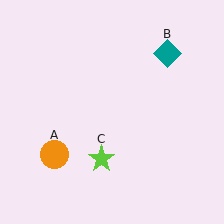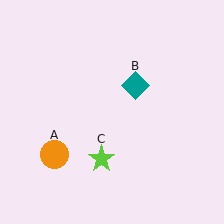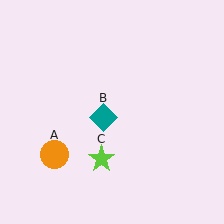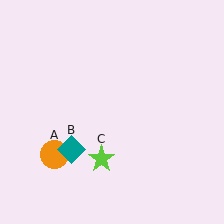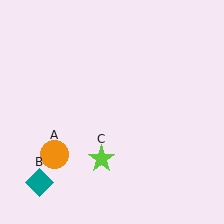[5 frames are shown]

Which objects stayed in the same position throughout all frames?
Orange circle (object A) and lime star (object C) remained stationary.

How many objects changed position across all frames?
1 object changed position: teal diamond (object B).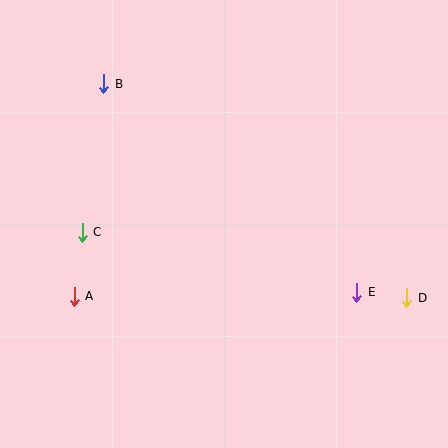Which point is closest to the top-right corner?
Point D is closest to the top-right corner.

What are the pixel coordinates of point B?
Point B is at (104, 84).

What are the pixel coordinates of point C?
Point C is at (82, 232).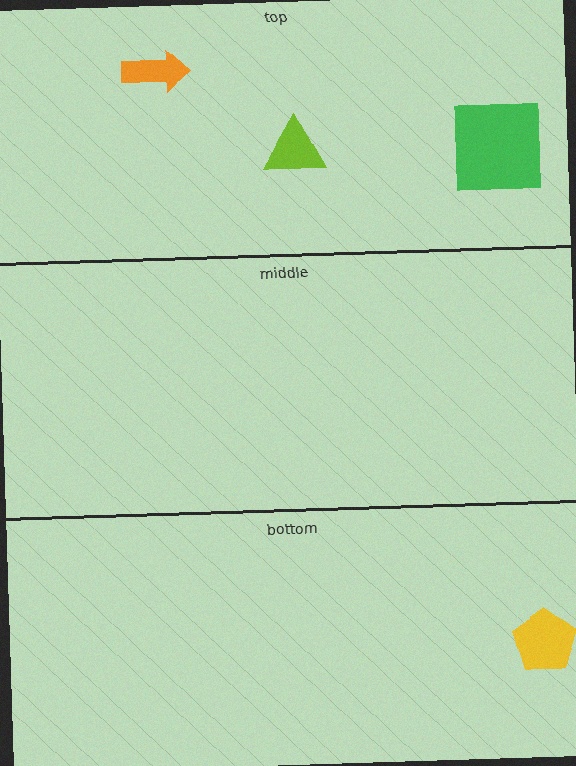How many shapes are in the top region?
3.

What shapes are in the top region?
The green square, the orange arrow, the lime triangle.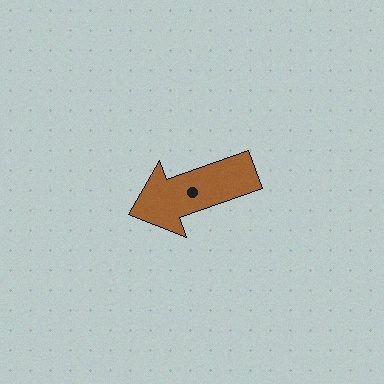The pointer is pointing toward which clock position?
Roughly 8 o'clock.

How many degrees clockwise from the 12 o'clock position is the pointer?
Approximately 250 degrees.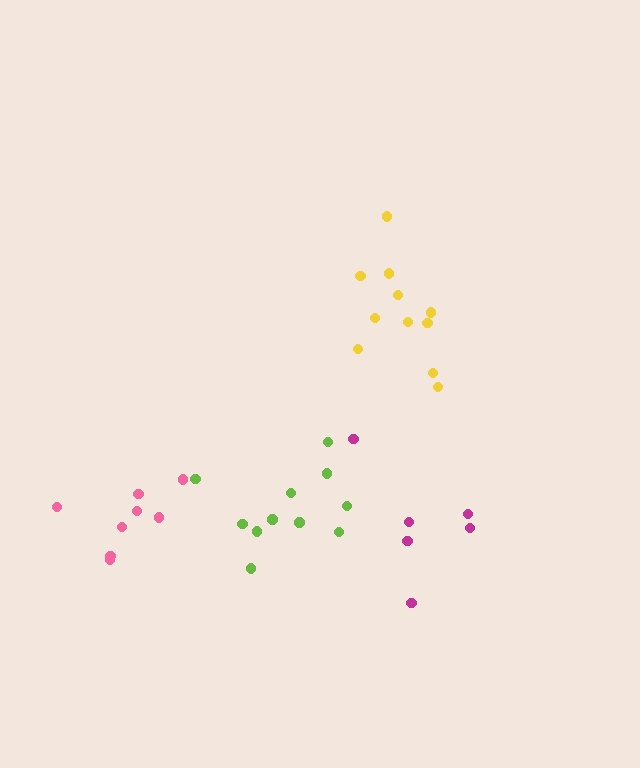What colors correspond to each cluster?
The clusters are colored: yellow, magenta, pink, lime.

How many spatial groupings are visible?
There are 4 spatial groupings.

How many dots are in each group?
Group 1: 11 dots, Group 2: 6 dots, Group 3: 8 dots, Group 4: 11 dots (36 total).